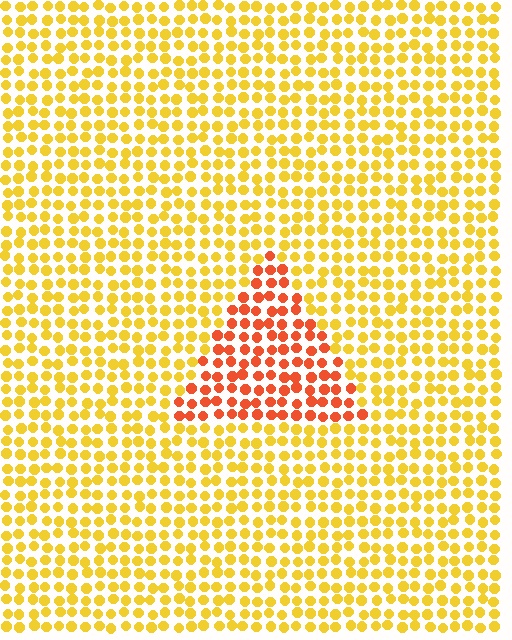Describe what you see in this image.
The image is filled with small yellow elements in a uniform arrangement. A triangle-shaped region is visible where the elements are tinted to a slightly different hue, forming a subtle color boundary.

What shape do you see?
I see a triangle.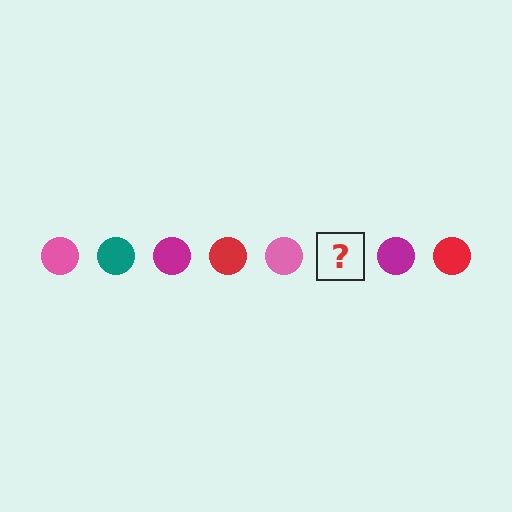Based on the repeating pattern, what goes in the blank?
The blank should be a teal circle.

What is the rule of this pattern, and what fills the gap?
The rule is that the pattern cycles through pink, teal, magenta, red circles. The gap should be filled with a teal circle.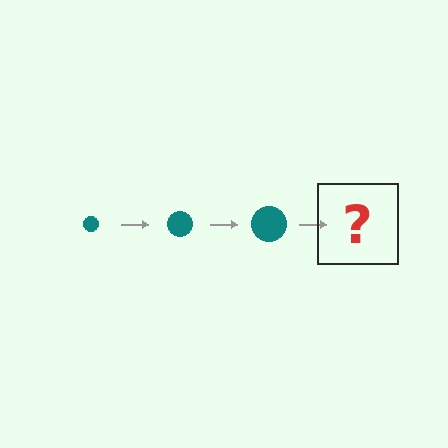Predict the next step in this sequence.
The next step is a teal circle, larger than the previous one.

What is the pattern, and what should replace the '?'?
The pattern is that the circle gets progressively larger each step. The '?' should be a teal circle, larger than the previous one.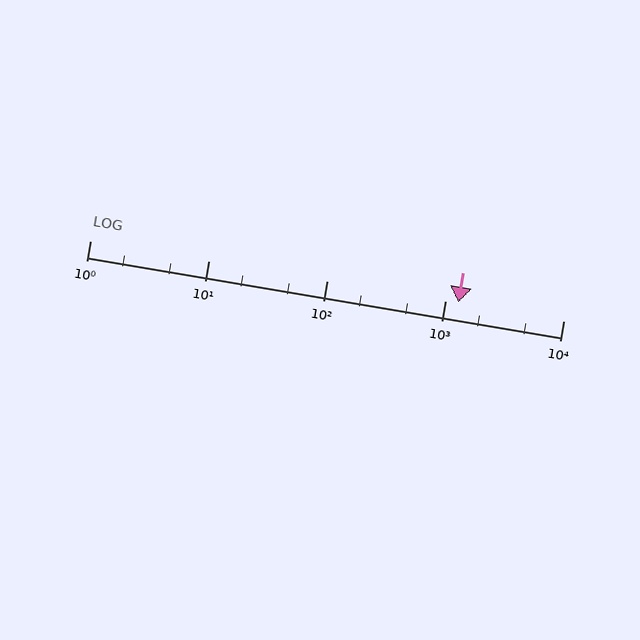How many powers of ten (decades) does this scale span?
The scale spans 4 decades, from 1 to 10000.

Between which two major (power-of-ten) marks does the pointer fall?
The pointer is between 1000 and 10000.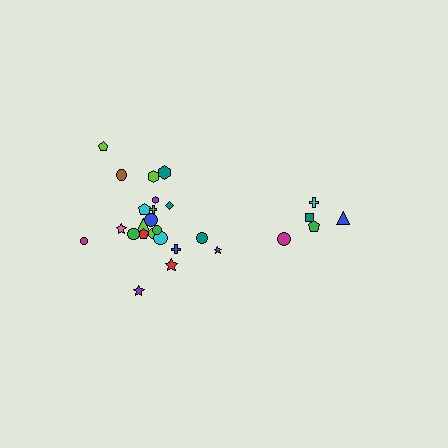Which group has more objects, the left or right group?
The left group.